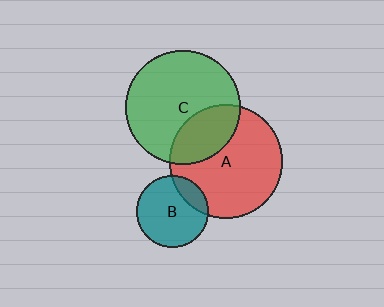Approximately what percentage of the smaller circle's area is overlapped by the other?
Approximately 30%.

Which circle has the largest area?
Circle C (green).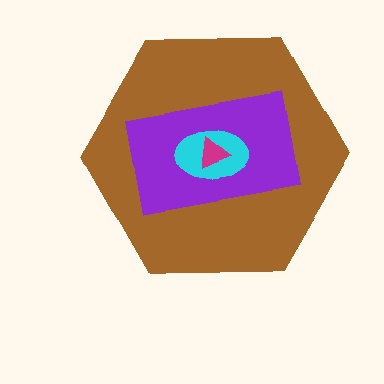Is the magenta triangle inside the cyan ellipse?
Yes.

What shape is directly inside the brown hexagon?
The purple rectangle.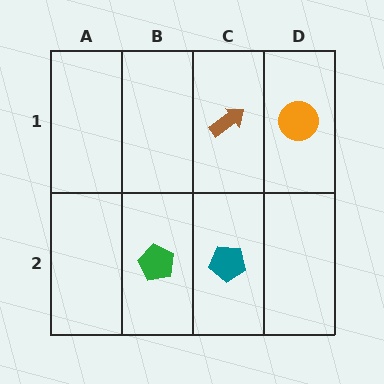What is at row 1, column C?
A brown arrow.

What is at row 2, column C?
A teal pentagon.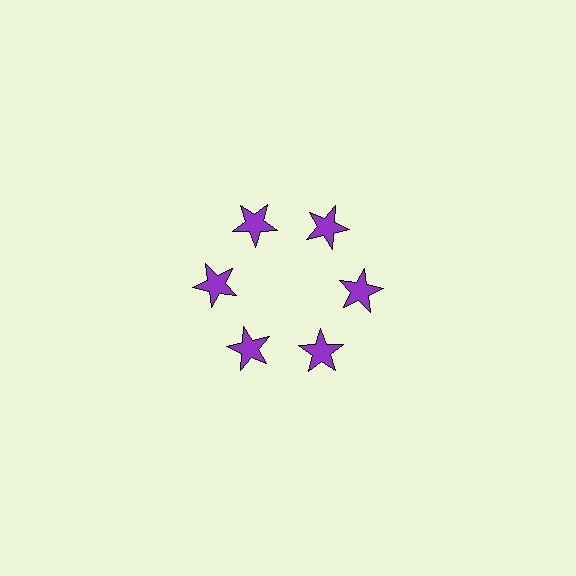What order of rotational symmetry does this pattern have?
This pattern has 6-fold rotational symmetry.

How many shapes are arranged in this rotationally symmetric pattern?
There are 6 shapes, arranged in 6 groups of 1.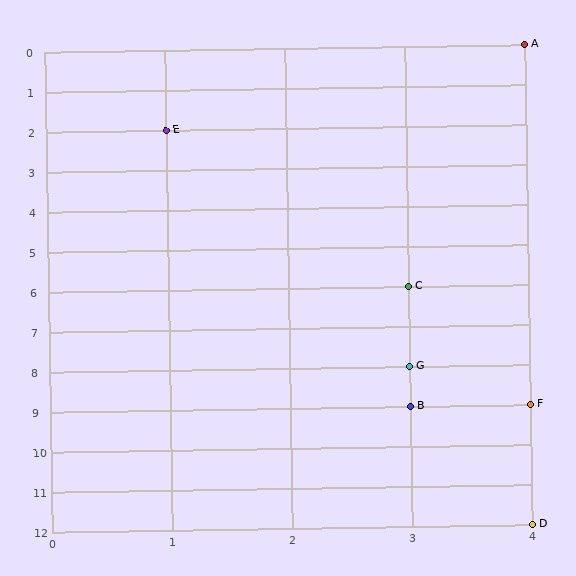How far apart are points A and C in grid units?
Points A and C are 1 column and 6 rows apart (about 6.1 grid units diagonally).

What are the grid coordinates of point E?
Point E is at grid coordinates (1, 2).